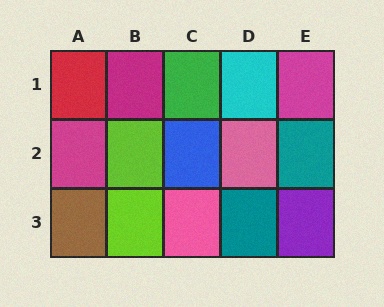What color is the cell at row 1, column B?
Magenta.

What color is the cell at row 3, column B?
Lime.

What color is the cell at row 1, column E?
Magenta.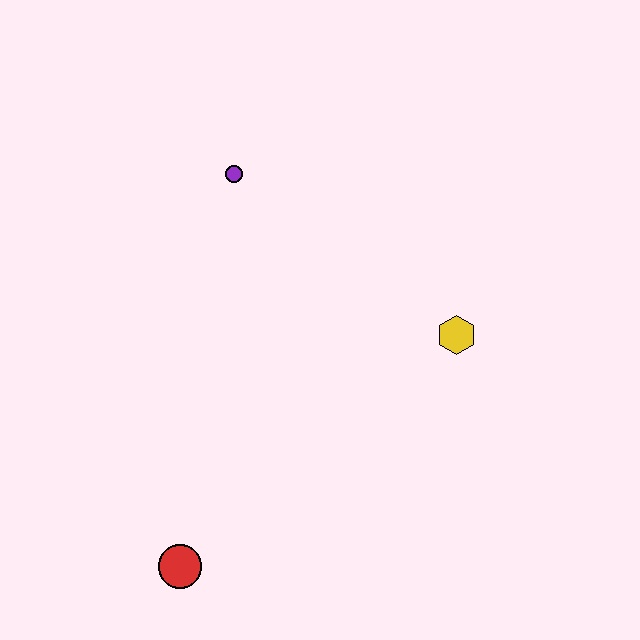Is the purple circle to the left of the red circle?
No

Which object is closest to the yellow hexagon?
The purple circle is closest to the yellow hexagon.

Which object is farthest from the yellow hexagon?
The red circle is farthest from the yellow hexagon.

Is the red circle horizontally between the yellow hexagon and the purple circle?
No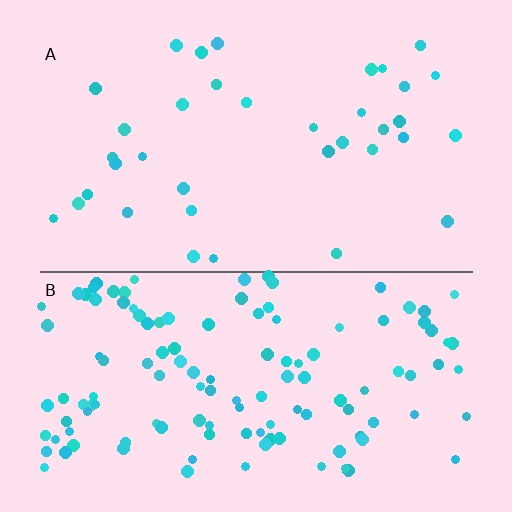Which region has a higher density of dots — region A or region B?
B (the bottom).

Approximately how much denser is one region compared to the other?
Approximately 3.4× — region B over region A.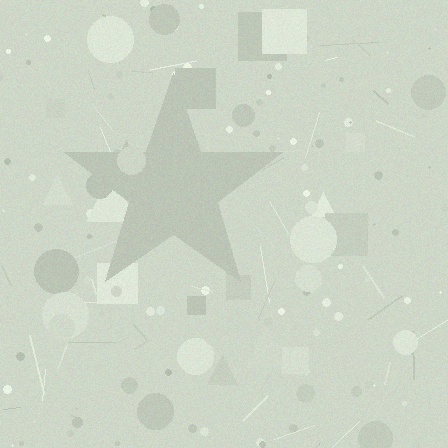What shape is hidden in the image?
A star is hidden in the image.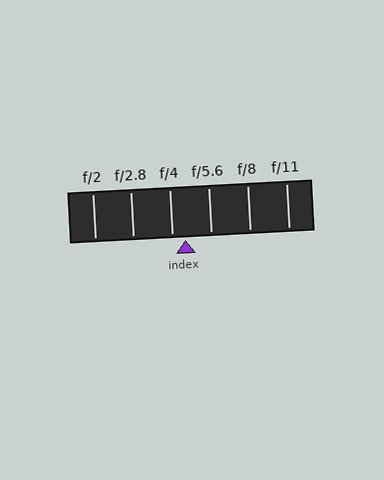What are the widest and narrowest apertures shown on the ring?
The widest aperture shown is f/2 and the narrowest is f/11.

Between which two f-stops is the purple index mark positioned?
The index mark is between f/4 and f/5.6.